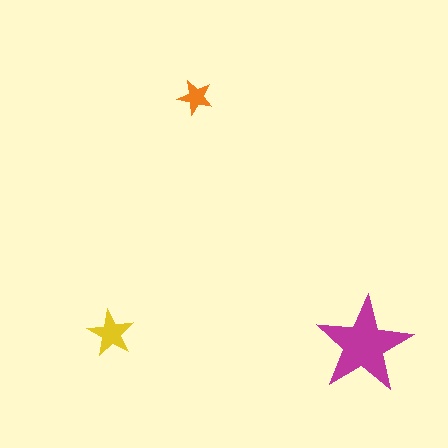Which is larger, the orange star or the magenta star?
The magenta one.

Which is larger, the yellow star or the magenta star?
The magenta one.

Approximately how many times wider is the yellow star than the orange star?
About 1.5 times wider.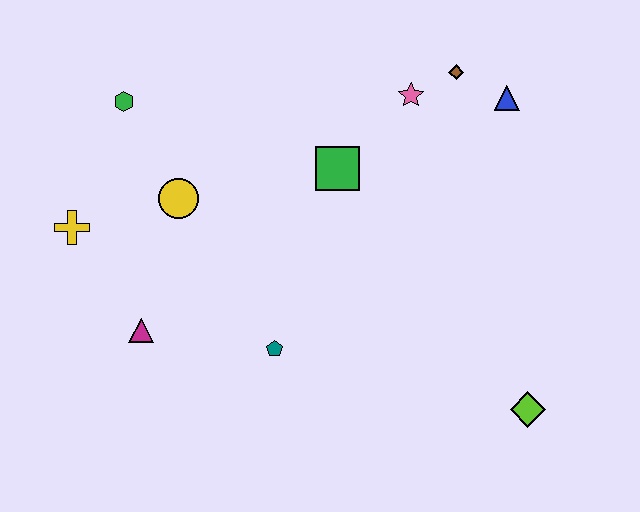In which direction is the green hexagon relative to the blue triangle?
The green hexagon is to the left of the blue triangle.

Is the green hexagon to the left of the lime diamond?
Yes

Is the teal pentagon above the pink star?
No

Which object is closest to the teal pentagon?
The magenta triangle is closest to the teal pentagon.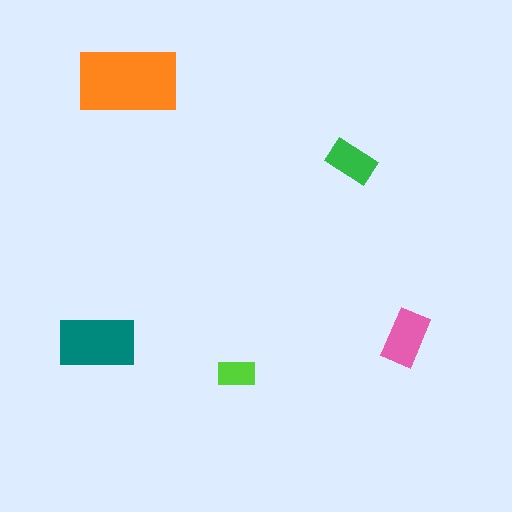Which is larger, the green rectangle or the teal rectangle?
The teal one.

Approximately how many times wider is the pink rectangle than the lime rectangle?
About 1.5 times wider.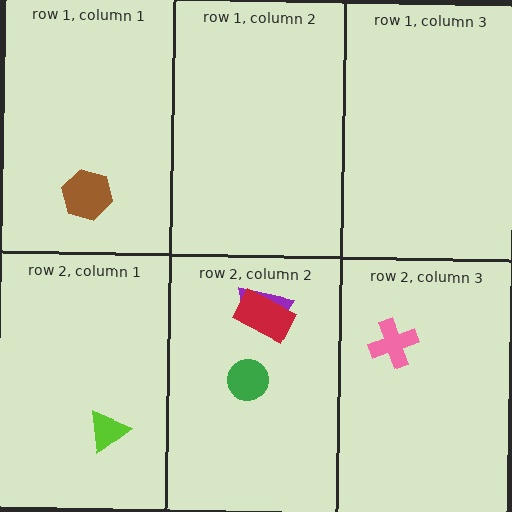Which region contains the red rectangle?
The row 2, column 2 region.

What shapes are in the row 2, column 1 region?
The lime triangle.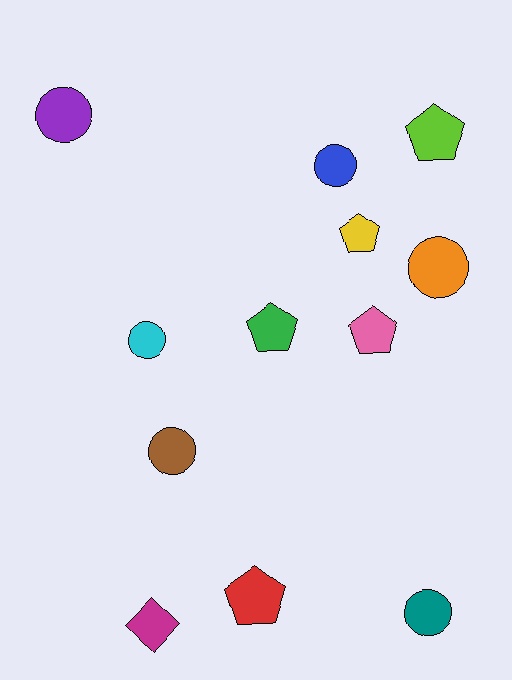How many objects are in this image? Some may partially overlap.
There are 12 objects.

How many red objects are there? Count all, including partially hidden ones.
There is 1 red object.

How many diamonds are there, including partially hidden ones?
There is 1 diamond.